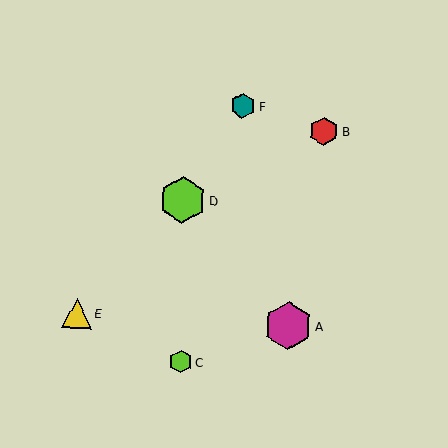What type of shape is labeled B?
Shape B is a red hexagon.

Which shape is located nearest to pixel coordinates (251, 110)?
The teal hexagon (labeled F) at (243, 106) is nearest to that location.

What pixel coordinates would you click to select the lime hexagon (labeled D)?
Click at (183, 200) to select the lime hexagon D.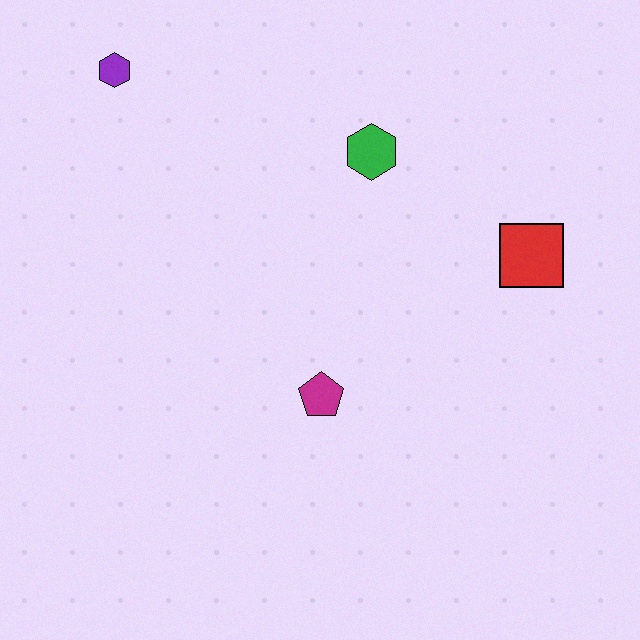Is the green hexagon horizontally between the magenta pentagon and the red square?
Yes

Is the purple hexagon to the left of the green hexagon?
Yes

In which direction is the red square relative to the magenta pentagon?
The red square is to the right of the magenta pentagon.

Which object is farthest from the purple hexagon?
The red square is farthest from the purple hexagon.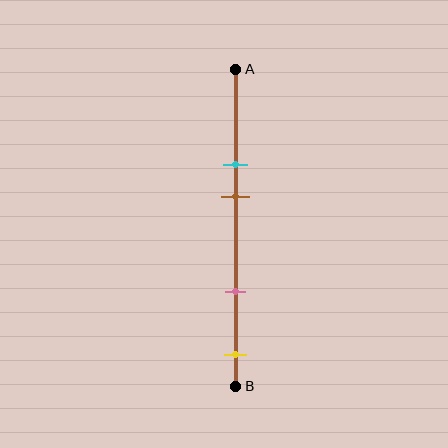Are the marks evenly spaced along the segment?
No, the marks are not evenly spaced.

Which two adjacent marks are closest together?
The cyan and brown marks are the closest adjacent pair.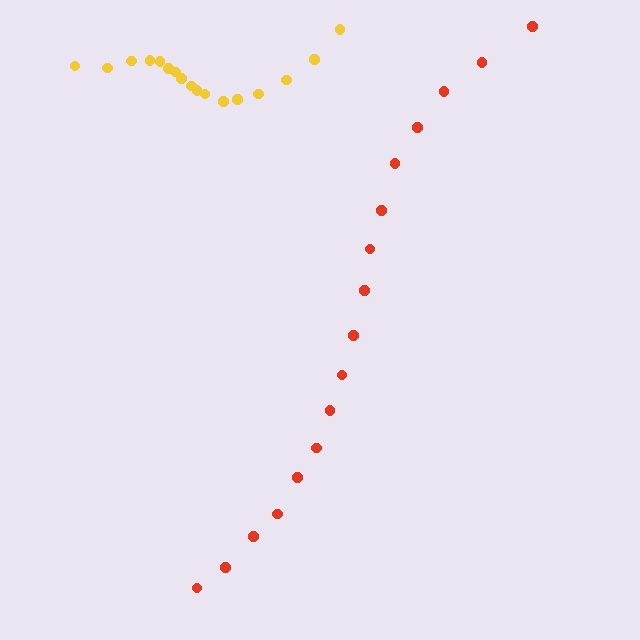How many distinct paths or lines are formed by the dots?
There are 2 distinct paths.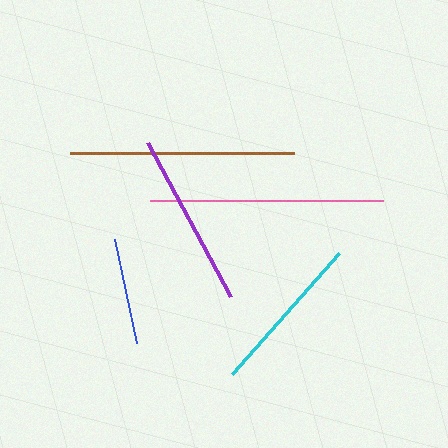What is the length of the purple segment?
The purple segment is approximately 175 pixels long.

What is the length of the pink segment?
The pink segment is approximately 233 pixels long.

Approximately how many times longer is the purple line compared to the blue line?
The purple line is approximately 1.6 times the length of the blue line.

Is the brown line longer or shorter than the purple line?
The brown line is longer than the purple line.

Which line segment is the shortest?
The blue line is the shortest at approximately 107 pixels.